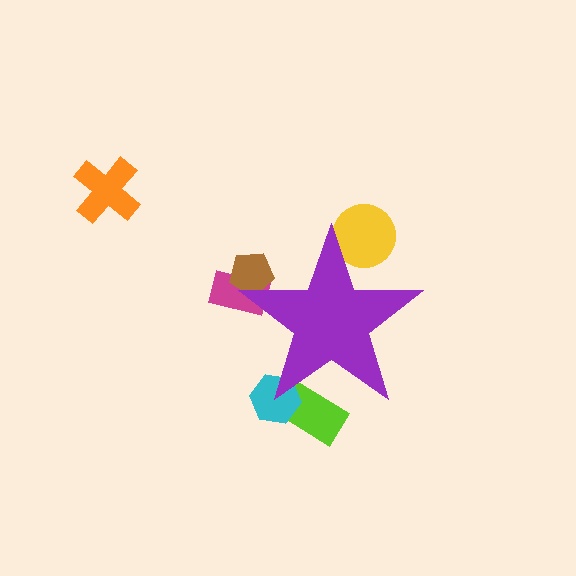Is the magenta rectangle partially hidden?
Yes, the magenta rectangle is partially hidden behind the purple star.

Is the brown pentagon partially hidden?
Yes, the brown pentagon is partially hidden behind the purple star.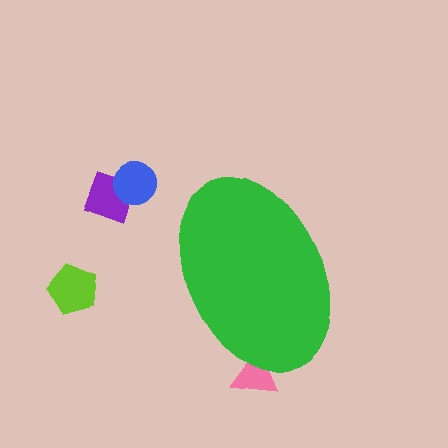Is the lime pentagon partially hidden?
No, the lime pentagon is fully visible.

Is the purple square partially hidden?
No, the purple square is fully visible.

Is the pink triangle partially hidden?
Yes, the pink triangle is partially hidden behind the green ellipse.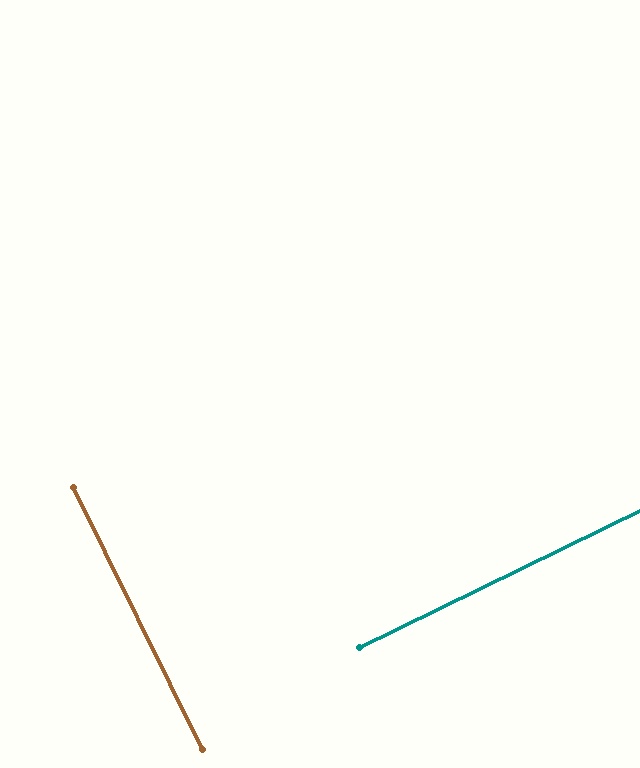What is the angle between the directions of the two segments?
Approximately 90 degrees.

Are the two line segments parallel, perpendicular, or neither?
Perpendicular — they meet at approximately 90°.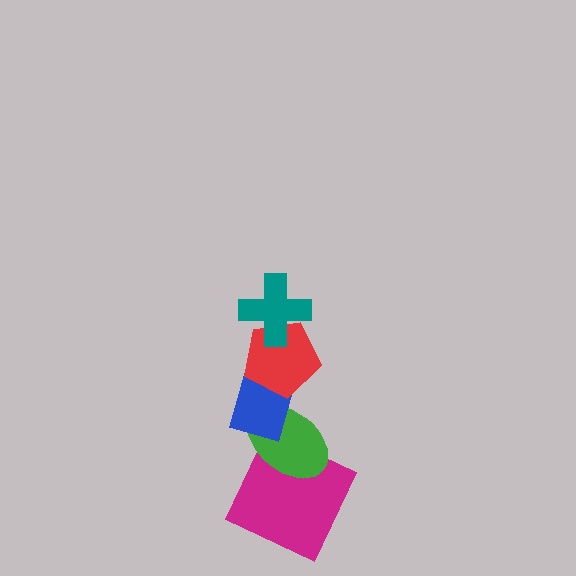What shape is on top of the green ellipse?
The blue rectangle is on top of the green ellipse.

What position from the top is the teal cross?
The teal cross is 1st from the top.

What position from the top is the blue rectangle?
The blue rectangle is 3rd from the top.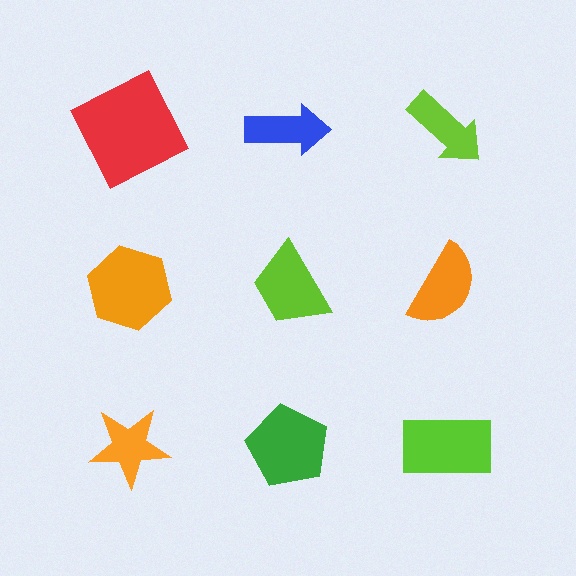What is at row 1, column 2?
A blue arrow.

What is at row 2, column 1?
An orange hexagon.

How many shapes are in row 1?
3 shapes.